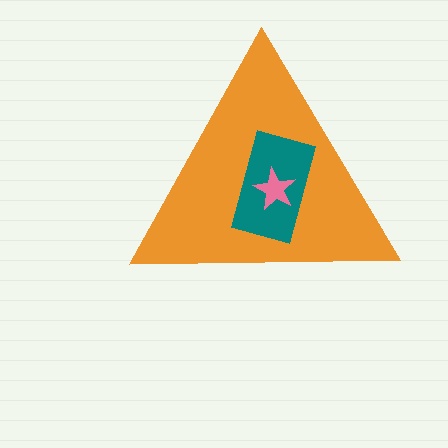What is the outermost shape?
The orange triangle.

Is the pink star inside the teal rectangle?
Yes.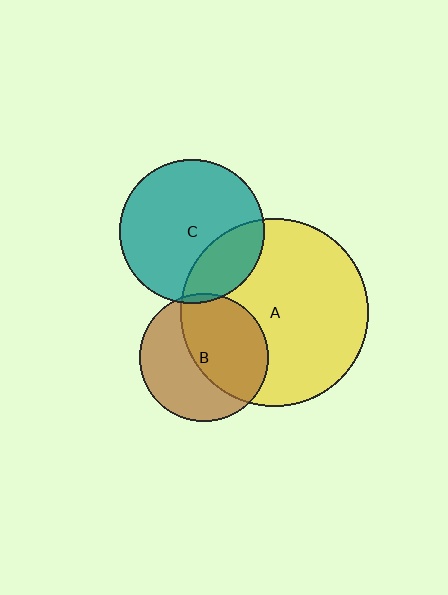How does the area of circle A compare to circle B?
Approximately 2.1 times.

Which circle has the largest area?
Circle A (yellow).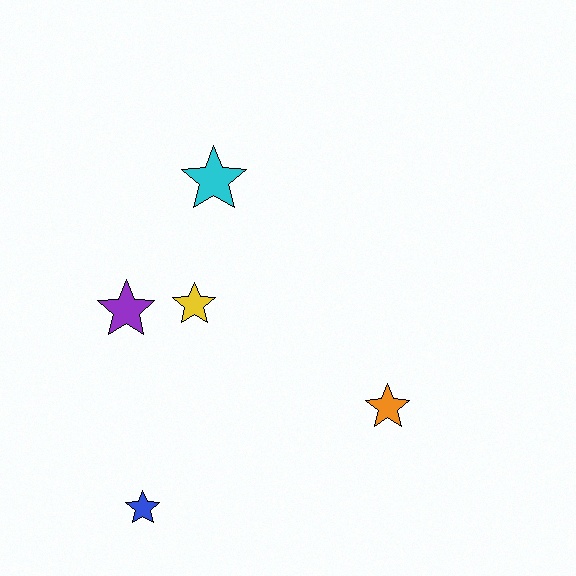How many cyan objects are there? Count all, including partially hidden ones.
There is 1 cyan object.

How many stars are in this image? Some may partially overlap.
There are 5 stars.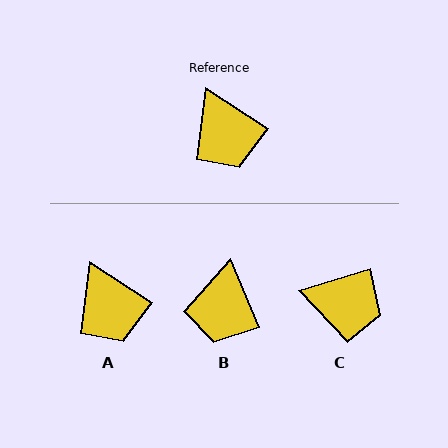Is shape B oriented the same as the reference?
No, it is off by about 35 degrees.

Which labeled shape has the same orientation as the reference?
A.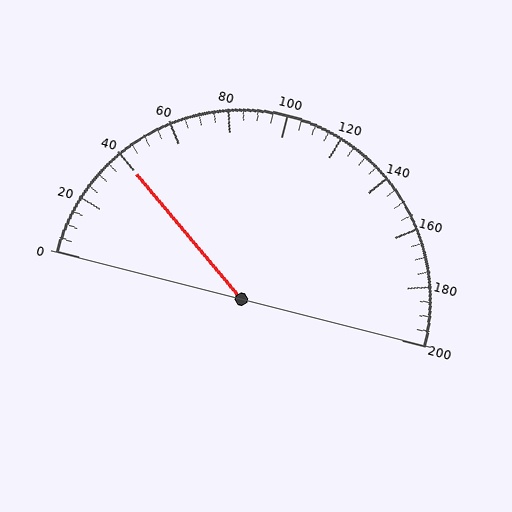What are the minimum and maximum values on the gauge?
The gauge ranges from 0 to 200.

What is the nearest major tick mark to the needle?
The nearest major tick mark is 40.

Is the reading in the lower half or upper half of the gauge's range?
The reading is in the lower half of the range (0 to 200).